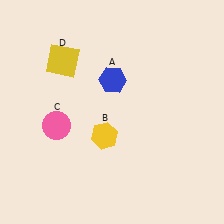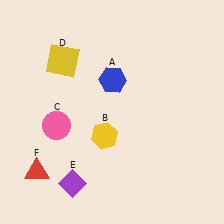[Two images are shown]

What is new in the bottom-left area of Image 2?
A red triangle (F) was added in the bottom-left area of Image 2.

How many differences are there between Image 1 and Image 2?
There are 2 differences between the two images.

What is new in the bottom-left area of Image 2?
A purple diamond (E) was added in the bottom-left area of Image 2.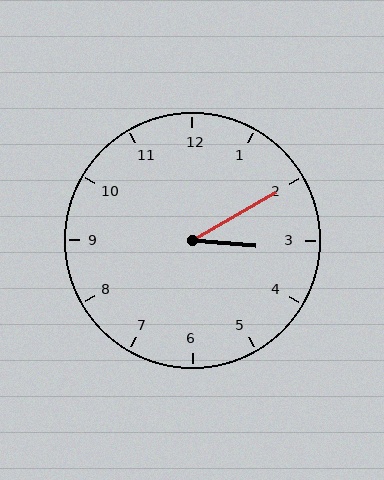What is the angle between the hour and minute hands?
Approximately 35 degrees.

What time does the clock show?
3:10.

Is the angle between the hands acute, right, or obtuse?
It is acute.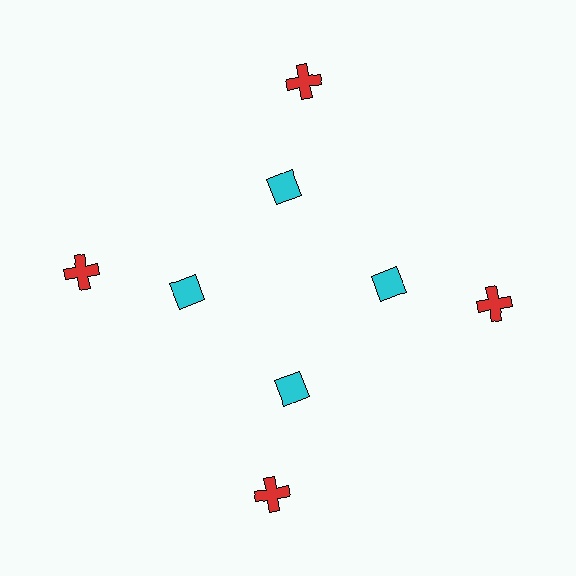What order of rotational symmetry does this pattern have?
This pattern has 4-fold rotational symmetry.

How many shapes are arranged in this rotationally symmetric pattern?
There are 8 shapes, arranged in 4 groups of 2.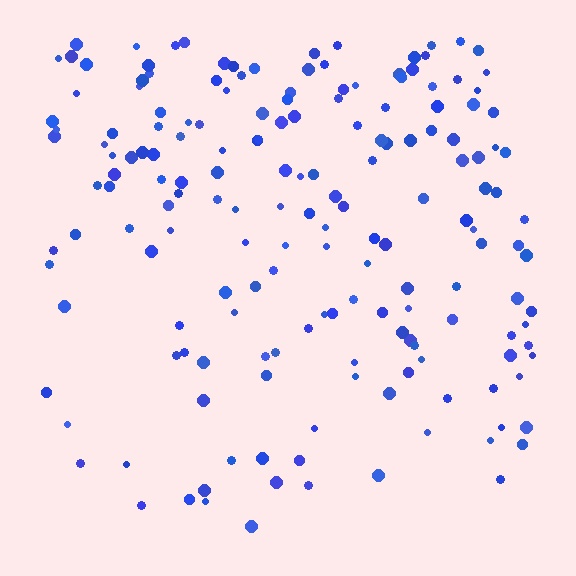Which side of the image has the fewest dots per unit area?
The bottom.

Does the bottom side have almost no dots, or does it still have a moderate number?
Still a moderate number, just noticeably fewer than the top.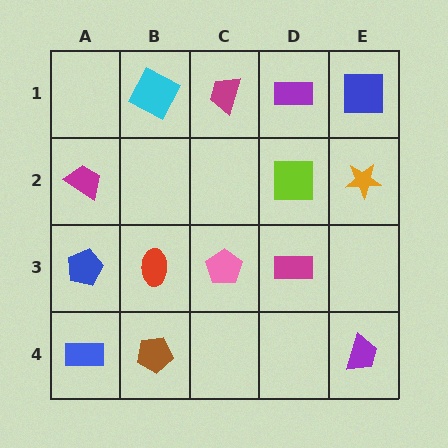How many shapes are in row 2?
3 shapes.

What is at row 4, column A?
A blue rectangle.